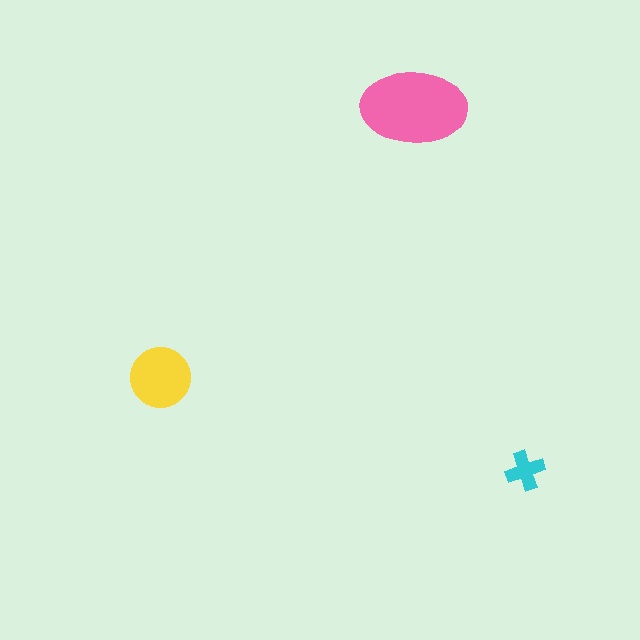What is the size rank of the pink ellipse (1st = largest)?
1st.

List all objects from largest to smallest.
The pink ellipse, the yellow circle, the cyan cross.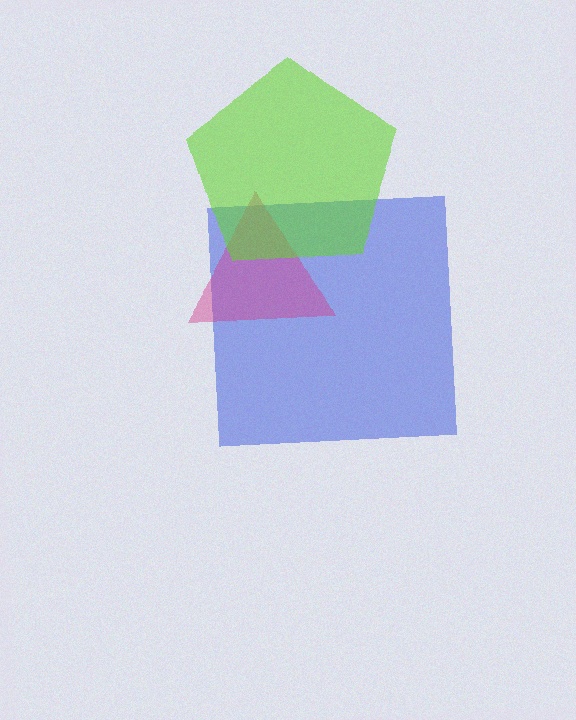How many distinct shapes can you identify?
There are 3 distinct shapes: a blue square, a magenta triangle, a lime pentagon.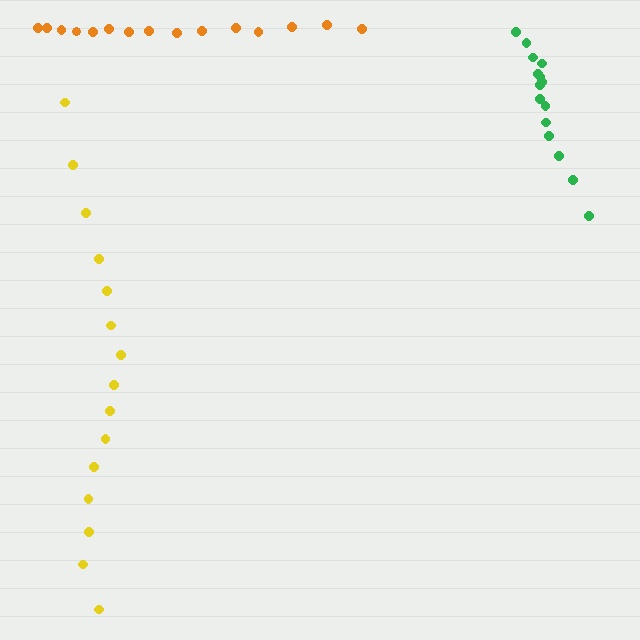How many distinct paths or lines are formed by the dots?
There are 3 distinct paths.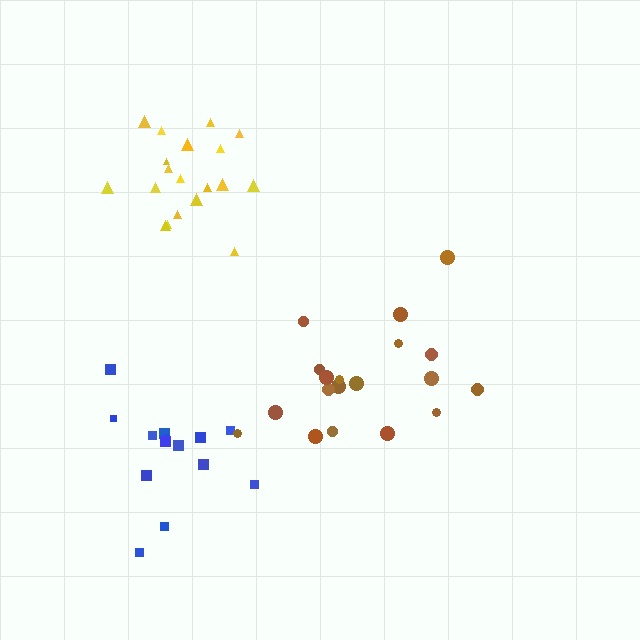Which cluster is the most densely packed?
Yellow.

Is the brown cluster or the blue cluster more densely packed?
Blue.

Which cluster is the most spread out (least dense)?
Brown.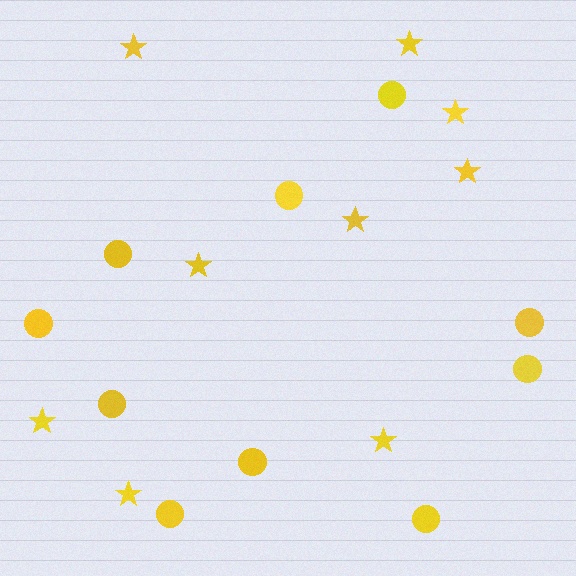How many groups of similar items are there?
There are 2 groups: one group of circles (10) and one group of stars (9).